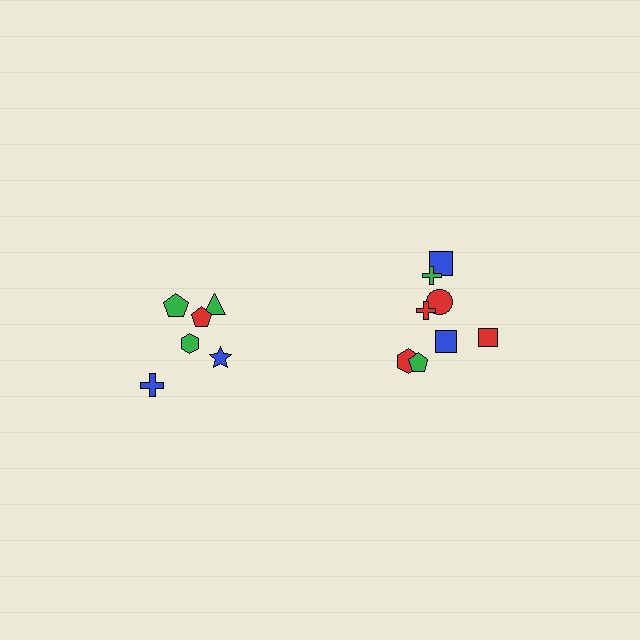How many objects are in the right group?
There are 8 objects.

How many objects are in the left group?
There are 6 objects.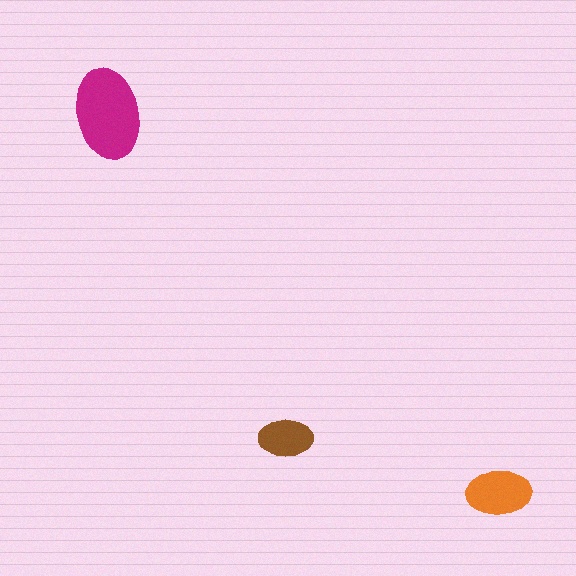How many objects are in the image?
There are 3 objects in the image.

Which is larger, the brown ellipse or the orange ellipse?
The orange one.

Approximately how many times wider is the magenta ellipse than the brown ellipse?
About 1.5 times wider.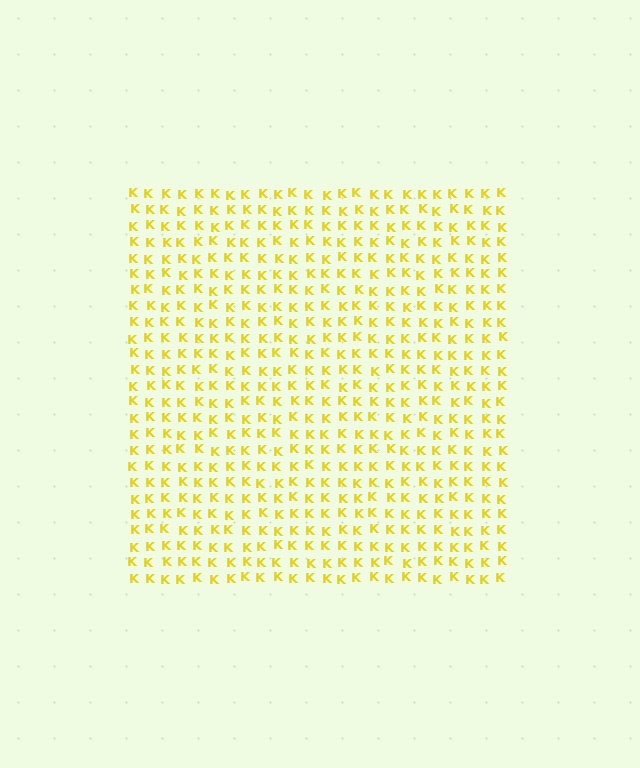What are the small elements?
The small elements are letter K's.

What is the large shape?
The large shape is a square.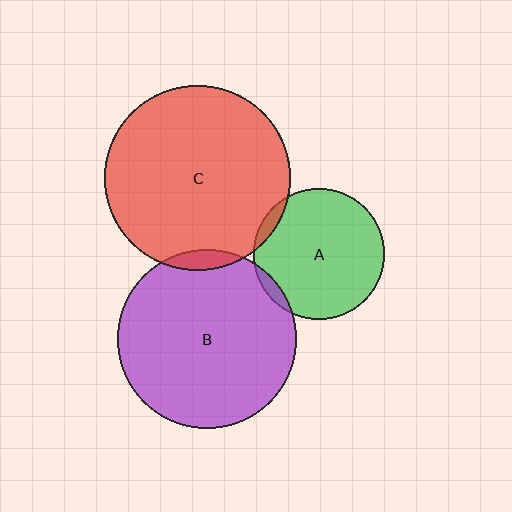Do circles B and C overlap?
Yes.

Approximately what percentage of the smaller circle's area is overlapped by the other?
Approximately 5%.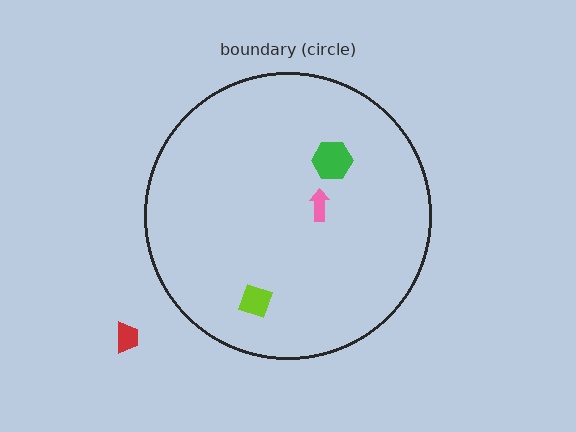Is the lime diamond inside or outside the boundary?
Inside.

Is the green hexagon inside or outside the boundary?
Inside.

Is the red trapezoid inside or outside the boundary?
Outside.